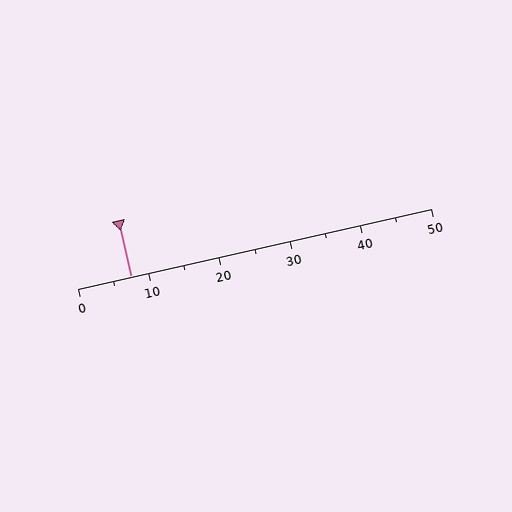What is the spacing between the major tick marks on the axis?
The major ticks are spaced 10 apart.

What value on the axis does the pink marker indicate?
The marker indicates approximately 7.5.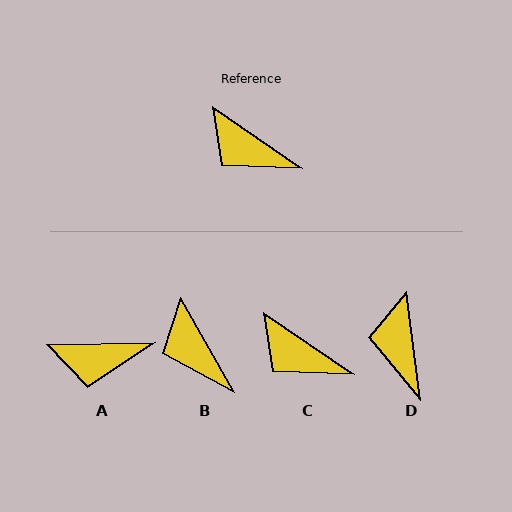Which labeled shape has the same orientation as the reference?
C.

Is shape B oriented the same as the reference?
No, it is off by about 26 degrees.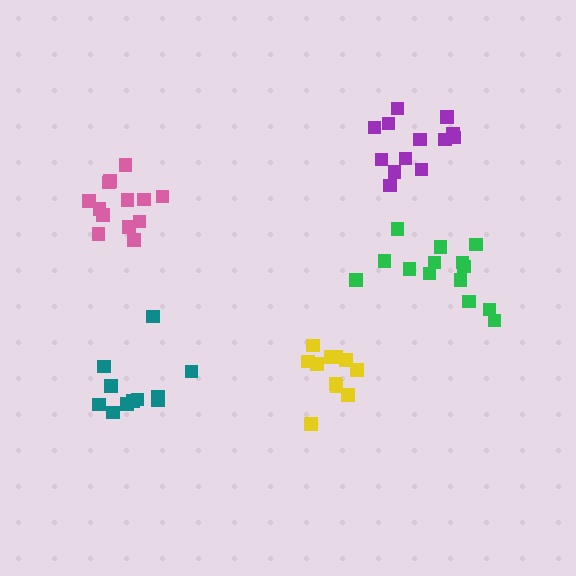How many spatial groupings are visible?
There are 5 spatial groupings.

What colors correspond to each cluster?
The clusters are colored: yellow, teal, purple, pink, green.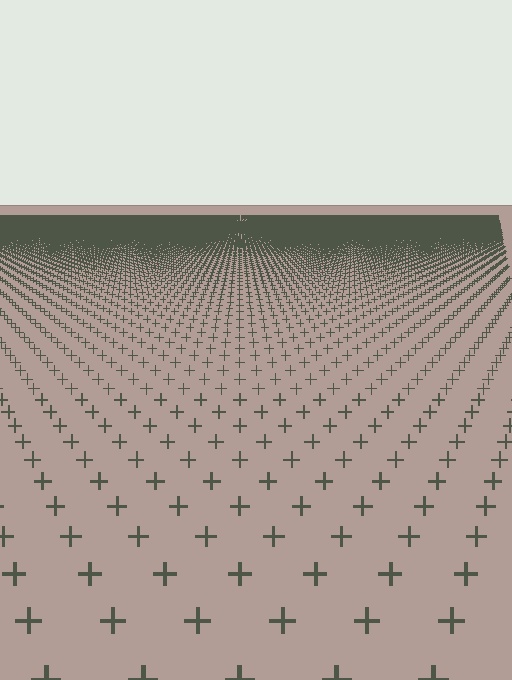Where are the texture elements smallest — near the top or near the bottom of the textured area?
Near the top.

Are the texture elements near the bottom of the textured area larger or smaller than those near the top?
Larger. Near the bottom, elements are closer to the viewer and appear at a bigger on-screen size.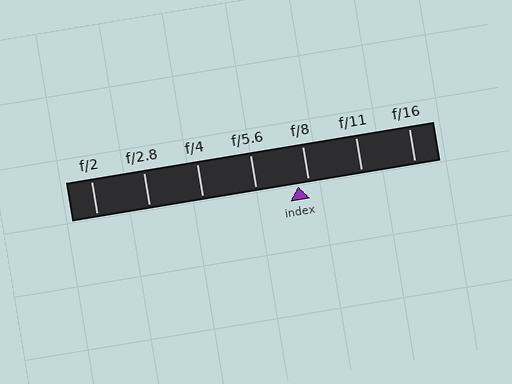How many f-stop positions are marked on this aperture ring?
There are 7 f-stop positions marked.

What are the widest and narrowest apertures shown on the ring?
The widest aperture shown is f/2 and the narrowest is f/16.